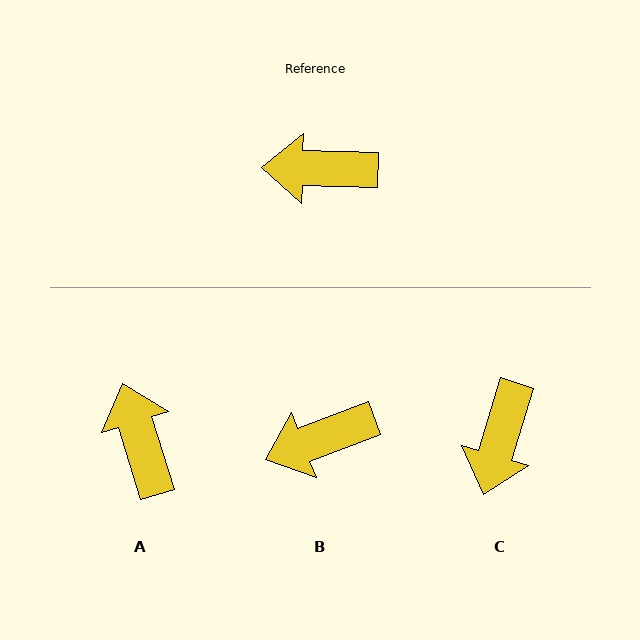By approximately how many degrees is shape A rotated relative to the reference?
Approximately 71 degrees clockwise.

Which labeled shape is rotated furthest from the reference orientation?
C, about 75 degrees away.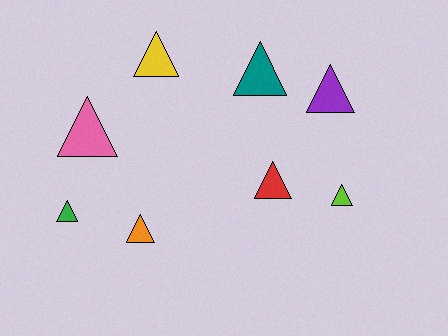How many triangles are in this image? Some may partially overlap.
There are 8 triangles.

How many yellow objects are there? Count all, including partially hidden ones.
There is 1 yellow object.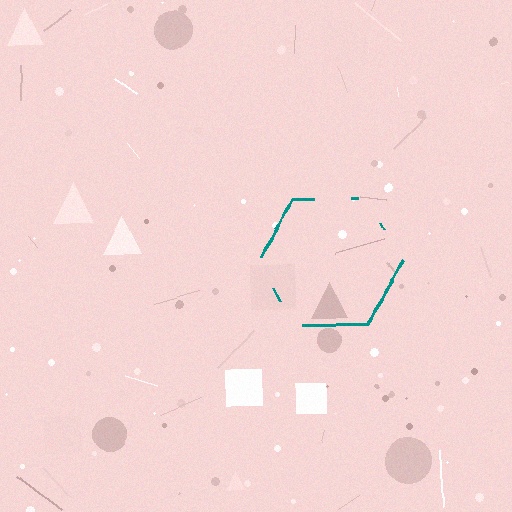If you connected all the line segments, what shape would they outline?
They would outline a hexagon.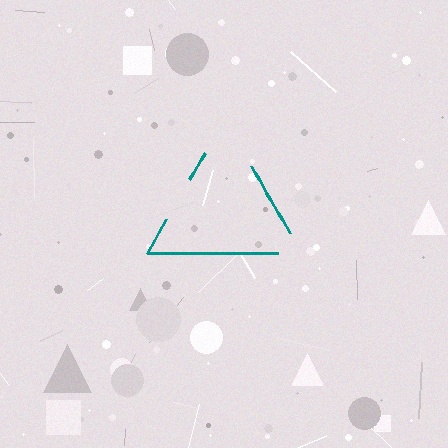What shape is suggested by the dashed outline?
The dashed outline suggests a triangle.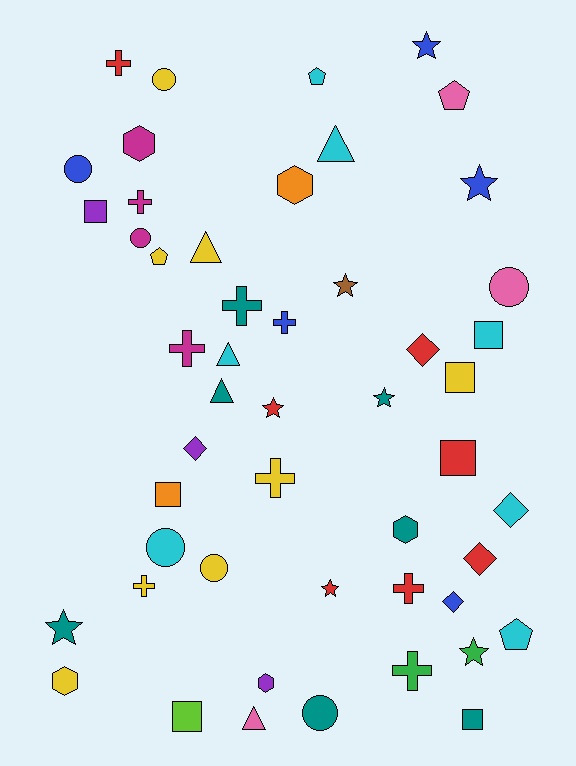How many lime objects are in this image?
There is 1 lime object.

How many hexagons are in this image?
There are 5 hexagons.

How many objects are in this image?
There are 50 objects.